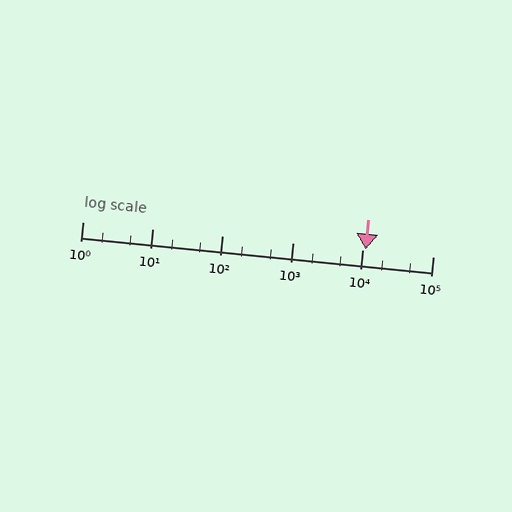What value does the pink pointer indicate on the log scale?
The pointer indicates approximately 11000.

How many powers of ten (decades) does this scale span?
The scale spans 5 decades, from 1 to 100000.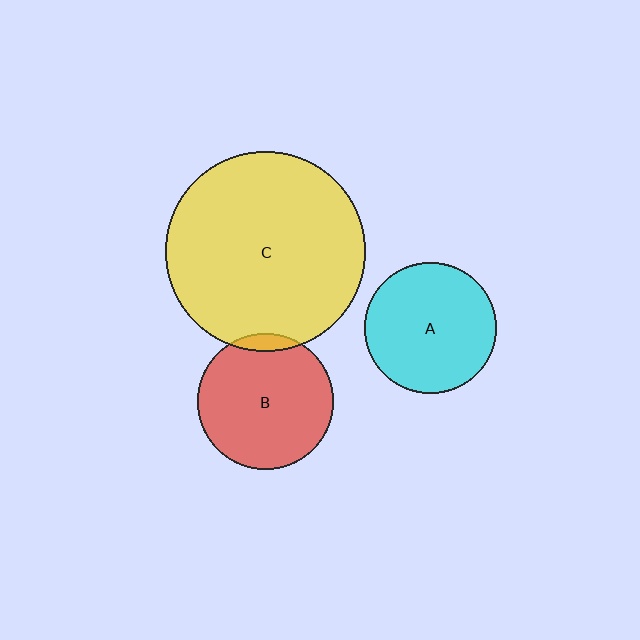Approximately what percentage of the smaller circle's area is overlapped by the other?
Approximately 5%.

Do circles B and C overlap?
Yes.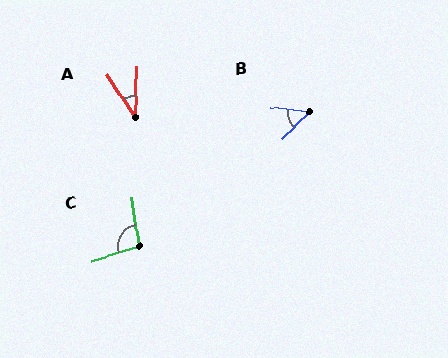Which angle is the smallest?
A, at approximately 36 degrees.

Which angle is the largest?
C, at approximately 98 degrees.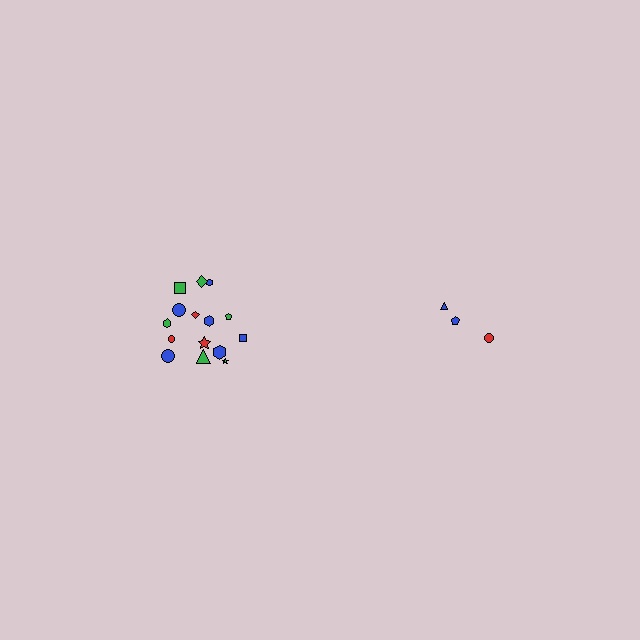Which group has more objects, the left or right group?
The left group.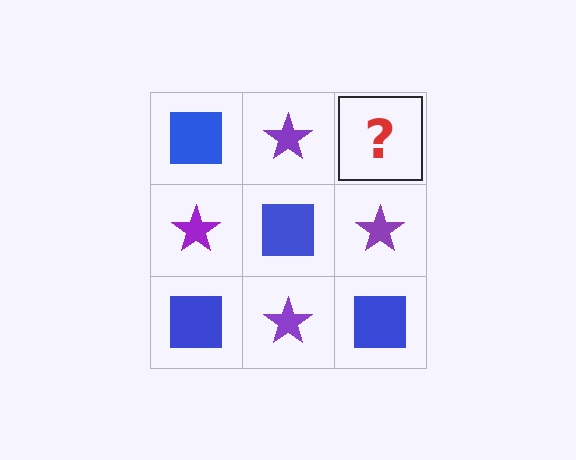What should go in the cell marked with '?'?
The missing cell should contain a blue square.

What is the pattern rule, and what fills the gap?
The rule is that it alternates blue square and purple star in a checkerboard pattern. The gap should be filled with a blue square.